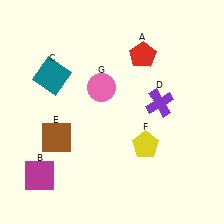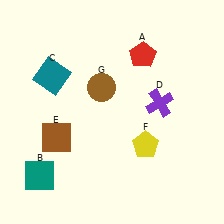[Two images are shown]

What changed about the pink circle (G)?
In Image 1, G is pink. In Image 2, it changed to brown.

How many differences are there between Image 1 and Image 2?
There are 2 differences between the two images.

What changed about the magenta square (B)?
In Image 1, B is magenta. In Image 2, it changed to teal.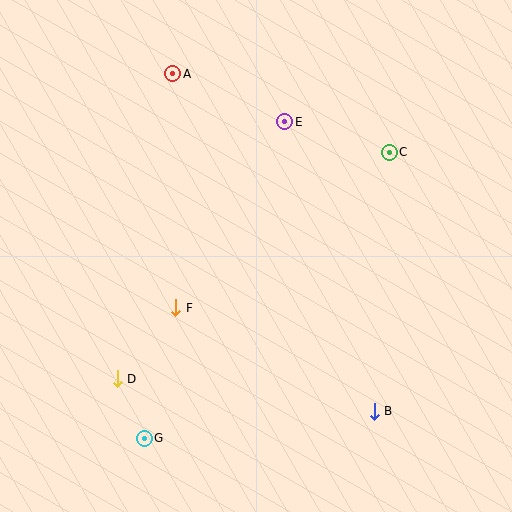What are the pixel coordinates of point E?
Point E is at (285, 122).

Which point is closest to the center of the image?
Point F at (176, 308) is closest to the center.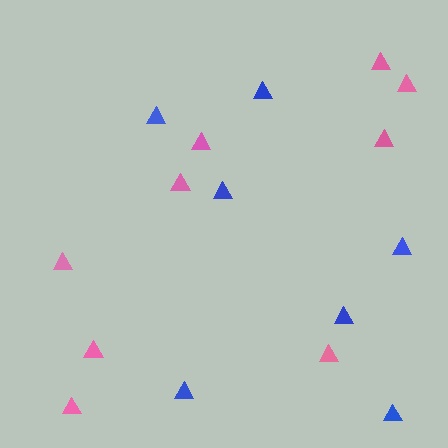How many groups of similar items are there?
There are 2 groups: one group of pink triangles (9) and one group of blue triangles (7).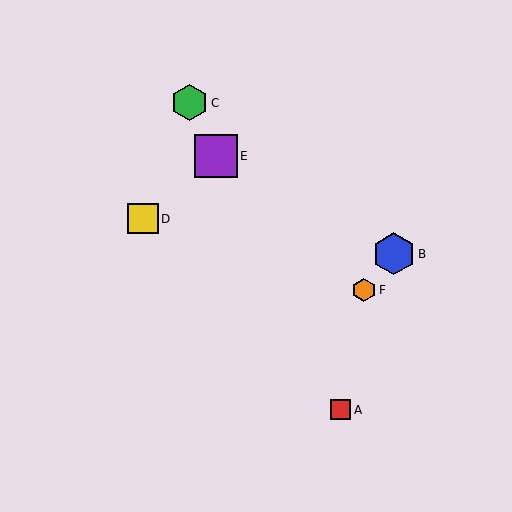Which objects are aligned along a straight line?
Objects A, C, E are aligned along a straight line.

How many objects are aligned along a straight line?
3 objects (A, C, E) are aligned along a straight line.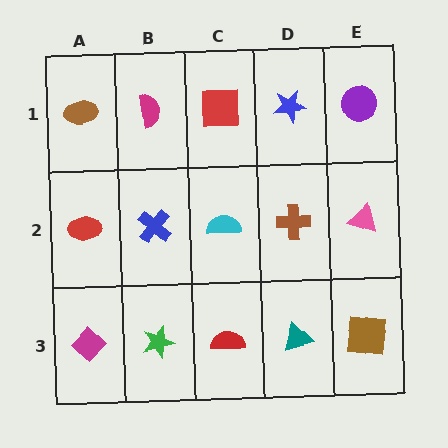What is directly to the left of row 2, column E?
A brown cross.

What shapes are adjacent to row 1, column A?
A red ellipse (row 2, column A), a magenta semicircle (row 1, column B).